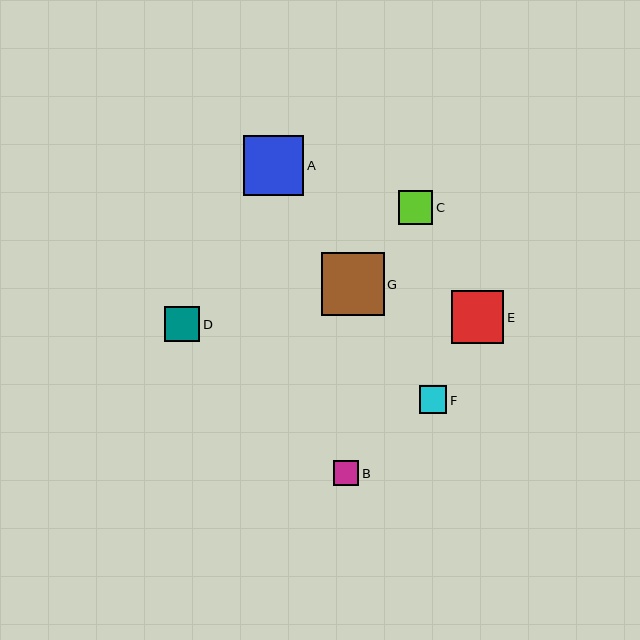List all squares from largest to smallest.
From largest to smallest: G, A, E, D, C, F, B.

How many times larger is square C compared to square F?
Square C is approximately 1.2 times the size of square F.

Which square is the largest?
Square G is the largest with a size of approximately 62 pixels.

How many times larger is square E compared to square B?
Square E is approximately 2.1 times the size of square B.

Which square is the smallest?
Square B is the smallest with a size of approximately 25 pixels.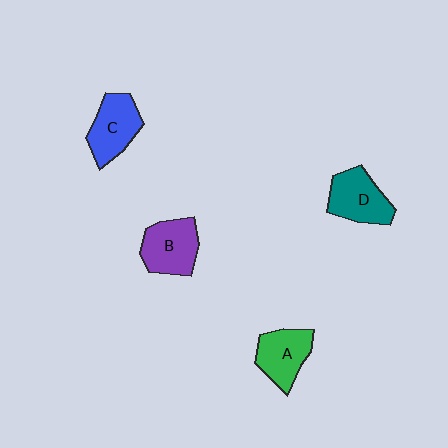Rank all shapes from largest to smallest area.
From largest to smallest: B (purple), D (teal), C (blue), A (green).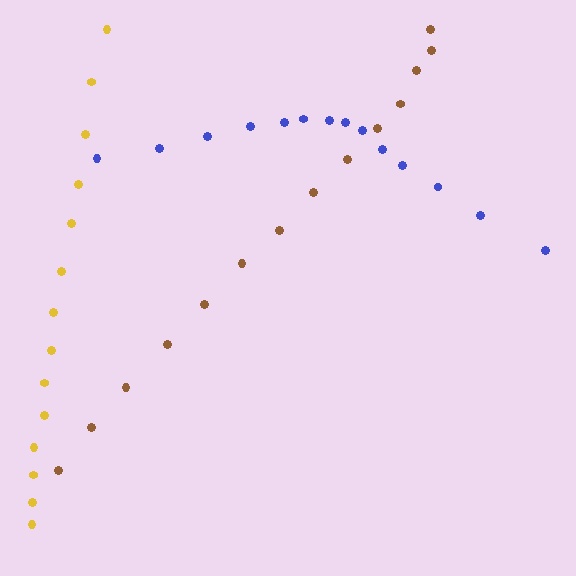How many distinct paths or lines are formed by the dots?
There are 3 distinct paths.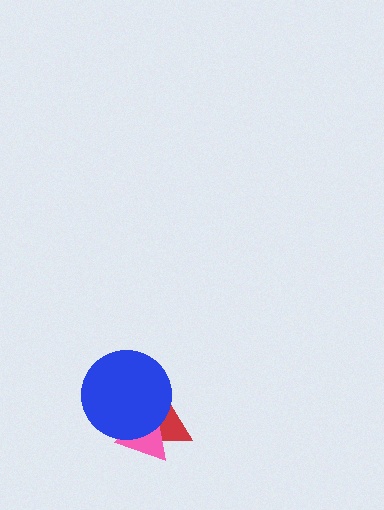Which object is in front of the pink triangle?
The blue circle is in front of the pink triangle.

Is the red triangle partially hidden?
Yes, it is partially covered by another shape.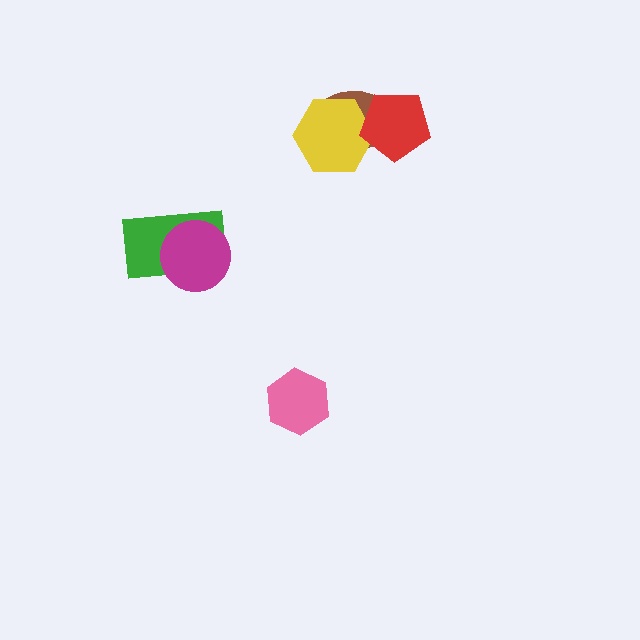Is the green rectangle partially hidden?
Yes, it is partially covered by another shape.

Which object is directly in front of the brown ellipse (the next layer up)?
The yellow hexagon is directly in front of the brown ellipse.